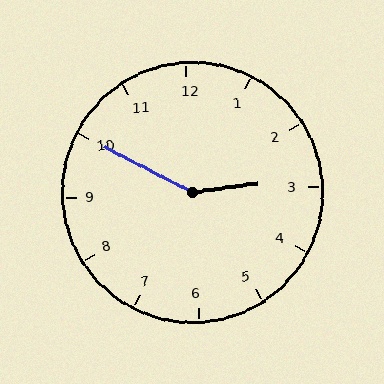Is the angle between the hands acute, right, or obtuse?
It is obtuse.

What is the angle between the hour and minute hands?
Approximately 145 degrees.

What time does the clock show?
2:50.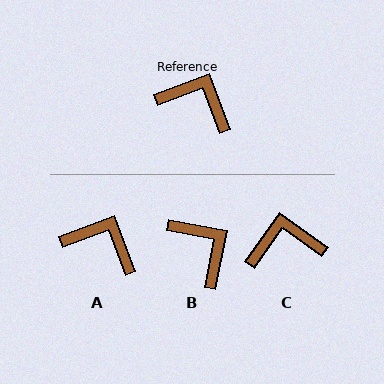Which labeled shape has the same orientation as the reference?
A.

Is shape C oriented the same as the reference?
No, it is off by about 34 degrees.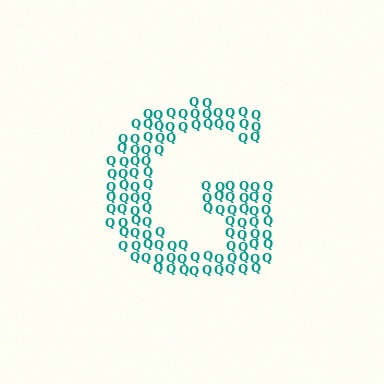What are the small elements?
The small elements are letter Q's.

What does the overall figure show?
The overall figure shows the letter G.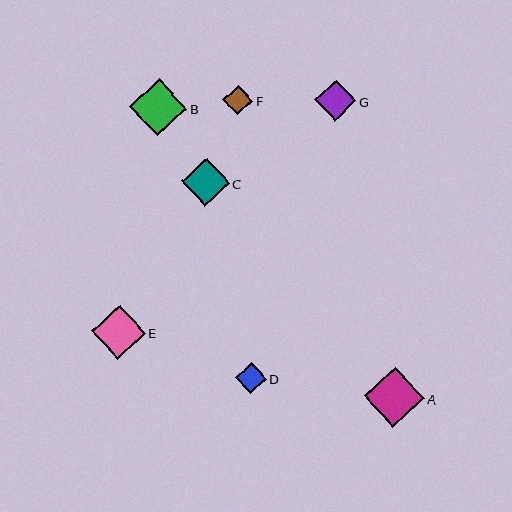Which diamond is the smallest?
Diamond F is the smallest with a size of approximately 30 pixels.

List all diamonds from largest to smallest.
From largest to smallest: A, B, E, C, G, D, F.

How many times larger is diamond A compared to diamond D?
Diamond A is approximately 1.9 times the size of diamond D.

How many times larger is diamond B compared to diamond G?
Diamond B is approximately 1.4 times the size of diamond G.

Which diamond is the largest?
Diamond A is the largest with a size of approximately 60 pixels.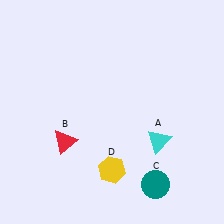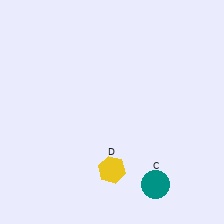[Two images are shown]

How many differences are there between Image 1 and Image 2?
There are 2 differences between the two images.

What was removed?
The cyan triangle (A), the red triangle (B) were removed in Image 2.